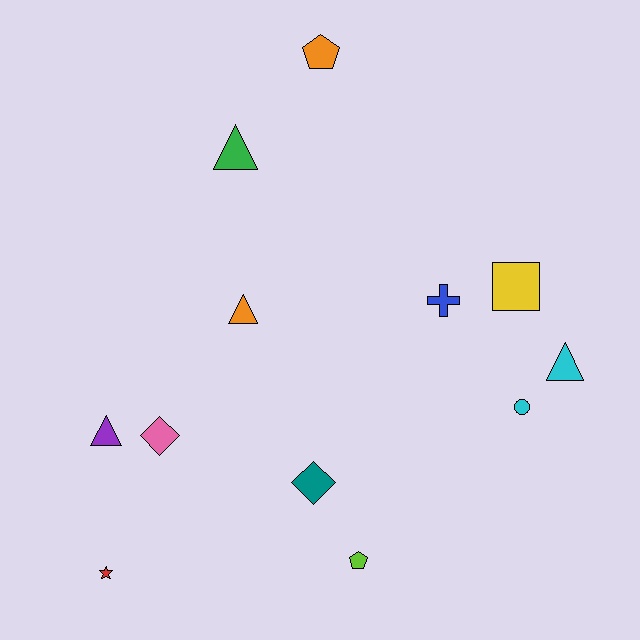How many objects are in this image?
There are 12 objects.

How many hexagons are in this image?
There are no hexagons.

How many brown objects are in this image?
There are no brown objects.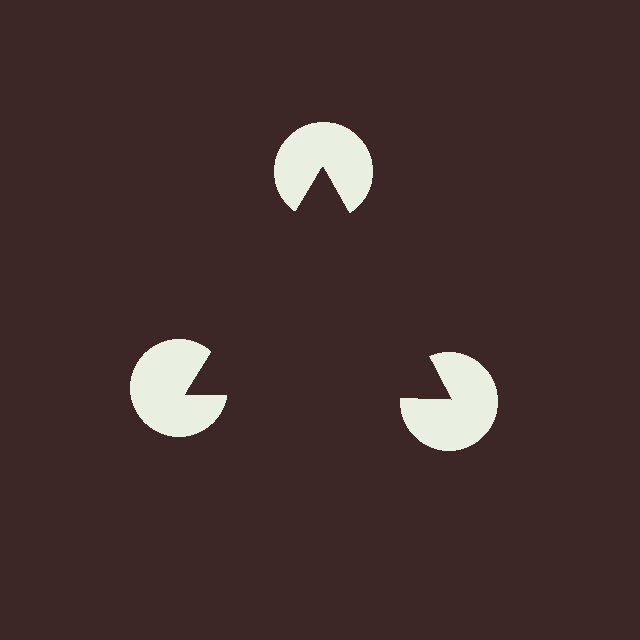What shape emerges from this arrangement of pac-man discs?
An illusory triangle — its edges are inferred from the aligned wedge cuts in the pac-man discs, not physically drawn.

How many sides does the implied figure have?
3 sides.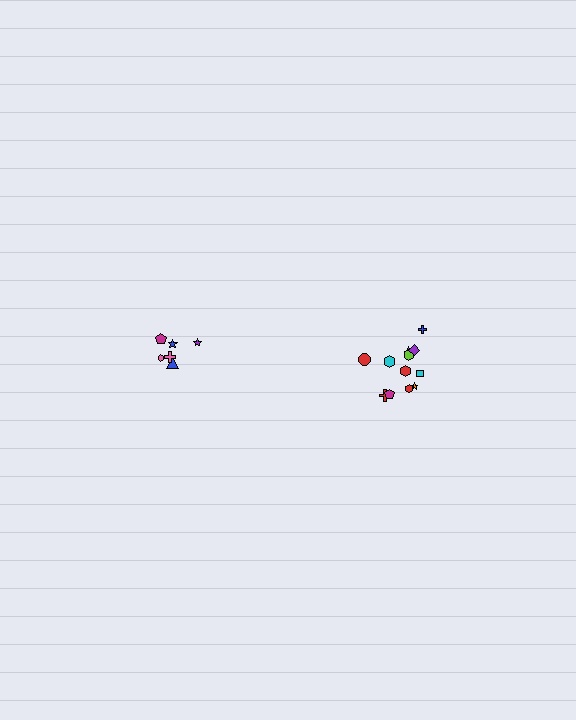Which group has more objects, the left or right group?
The right group.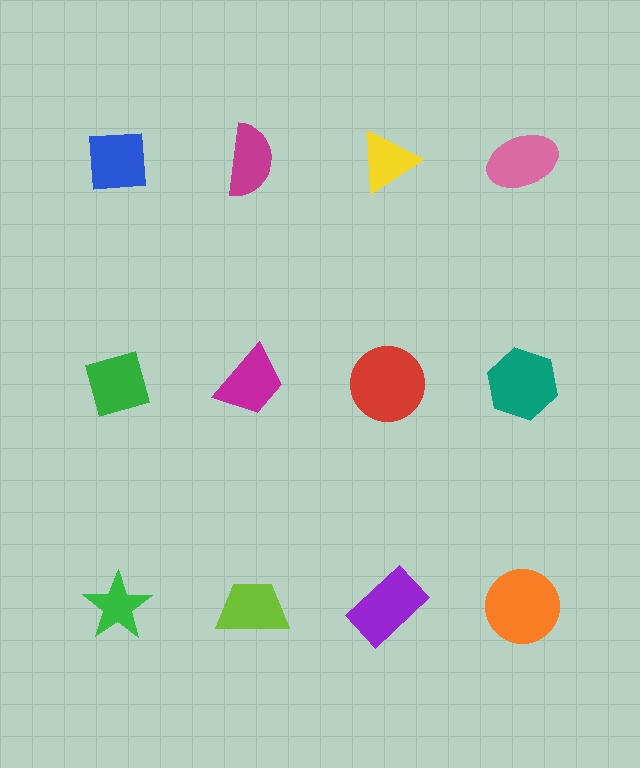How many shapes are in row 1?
4 shapes.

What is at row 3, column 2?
A lime trapezoid.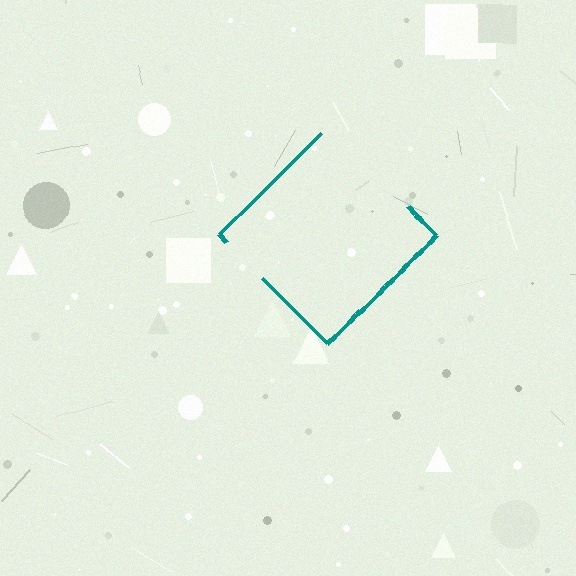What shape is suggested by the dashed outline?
The dashed outline suggests a diamond.